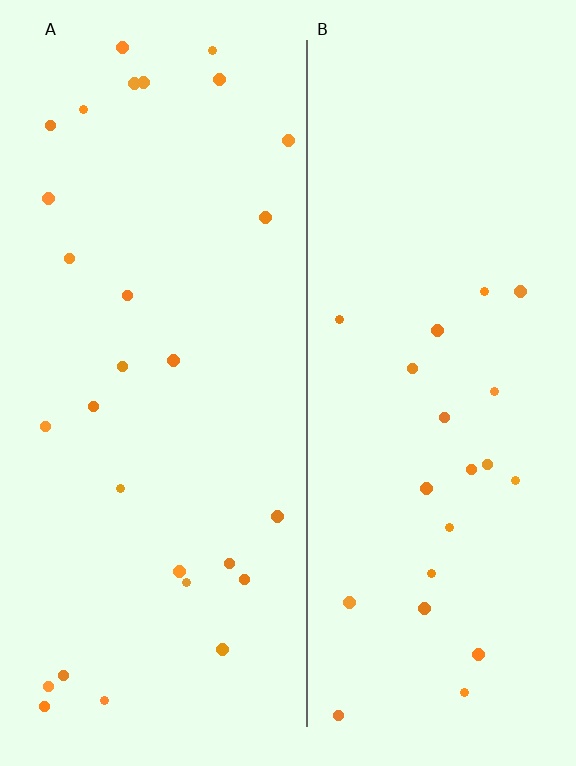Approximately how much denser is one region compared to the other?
Approximately 1.3× — region A over region B.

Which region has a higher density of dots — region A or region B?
A (the left).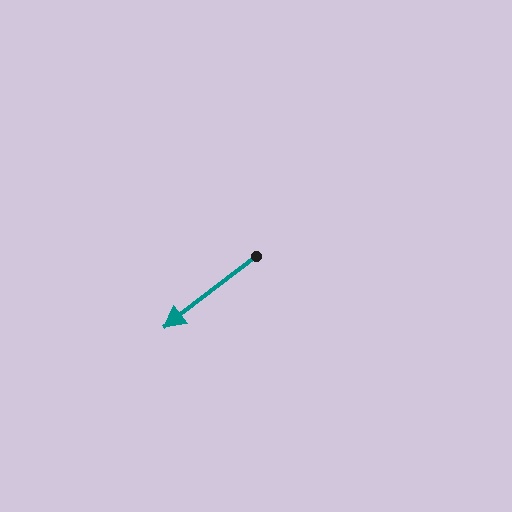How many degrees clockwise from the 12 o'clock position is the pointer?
Approximately 232 degrees.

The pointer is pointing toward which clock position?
Roughly 8 o'clock.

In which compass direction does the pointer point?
Southwest.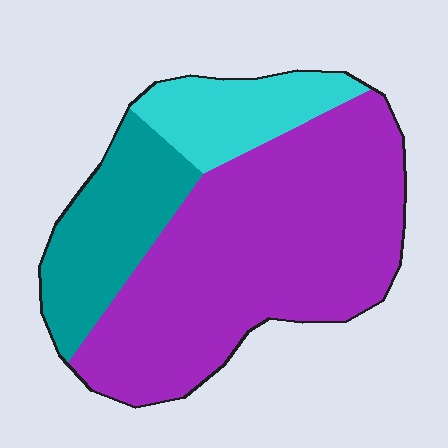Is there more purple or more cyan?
Purple.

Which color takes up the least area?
Cyan, at roughly 15%.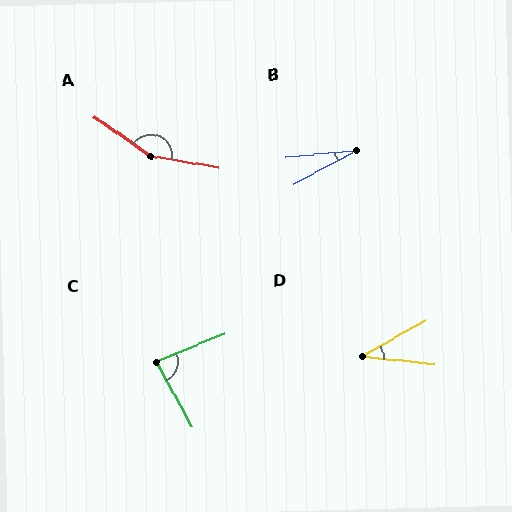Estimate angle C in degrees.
Approximately 84 degrees.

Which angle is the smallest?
B, at approximately 22 degrees.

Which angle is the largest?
A, at approximately 155 degrees.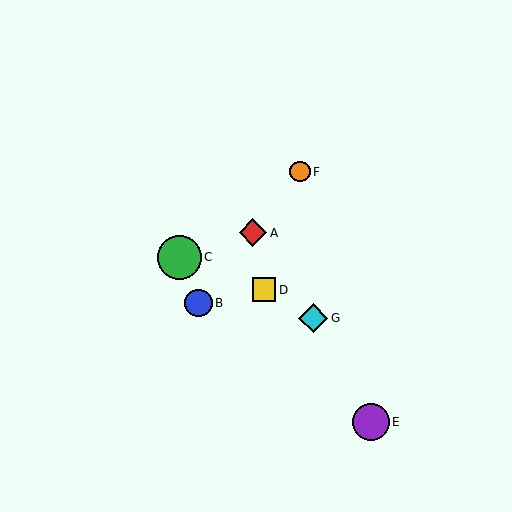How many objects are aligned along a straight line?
3 objects (A, B, F) are aligned along a straight line.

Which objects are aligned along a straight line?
Objects A, B, F are aligned along a straight line.